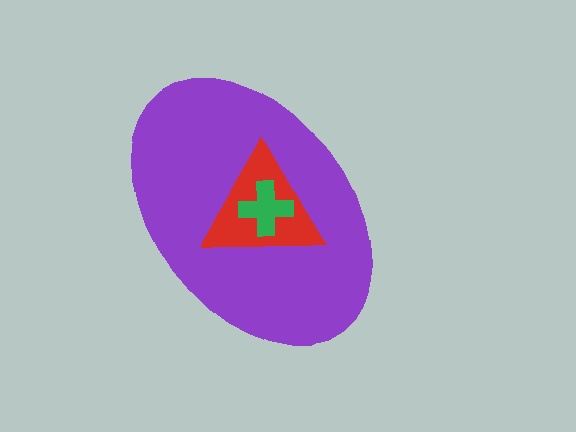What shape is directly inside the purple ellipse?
The red triangle.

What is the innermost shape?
The green cross.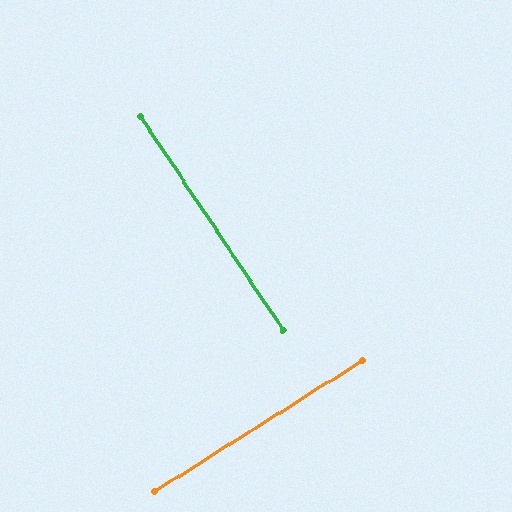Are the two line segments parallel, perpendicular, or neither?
Perpendicular — they meet at approximately 88°.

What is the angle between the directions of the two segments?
Approximately 88 degrees.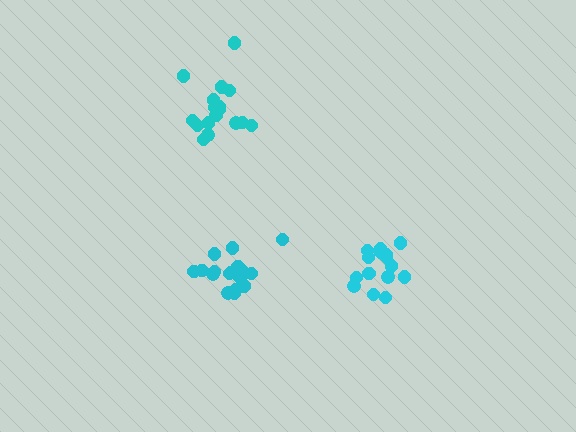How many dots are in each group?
Group 1: 17 dots, Group 2: 18 dots, Group 3: 16 dots (51 total).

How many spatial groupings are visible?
There are 3 spatial groupings.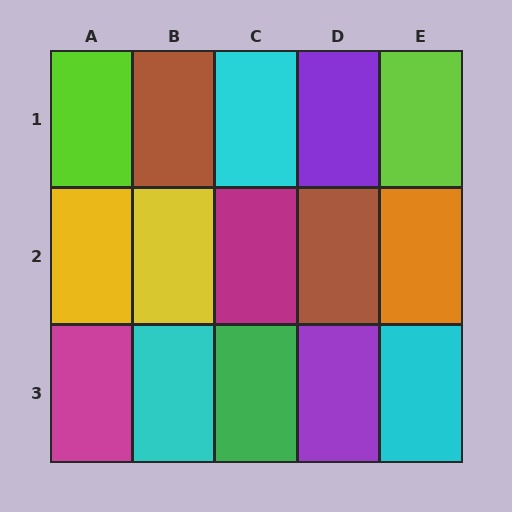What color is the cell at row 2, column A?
Yellow.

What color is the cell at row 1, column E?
Lime.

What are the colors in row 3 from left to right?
Magenta, cyan, green, purple, cyan.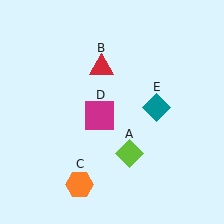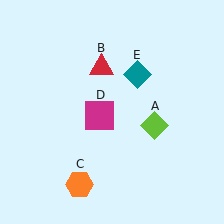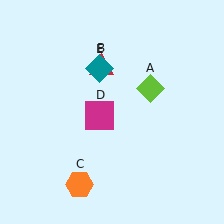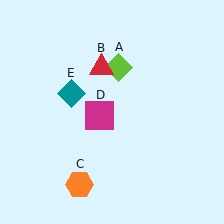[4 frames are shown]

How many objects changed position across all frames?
2 objects changed position: lime diamond (object A), teal diamond (object E).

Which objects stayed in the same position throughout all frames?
Red triangle (object B) and orange hexagon (object C) and magenta square (object D) remained stationary.